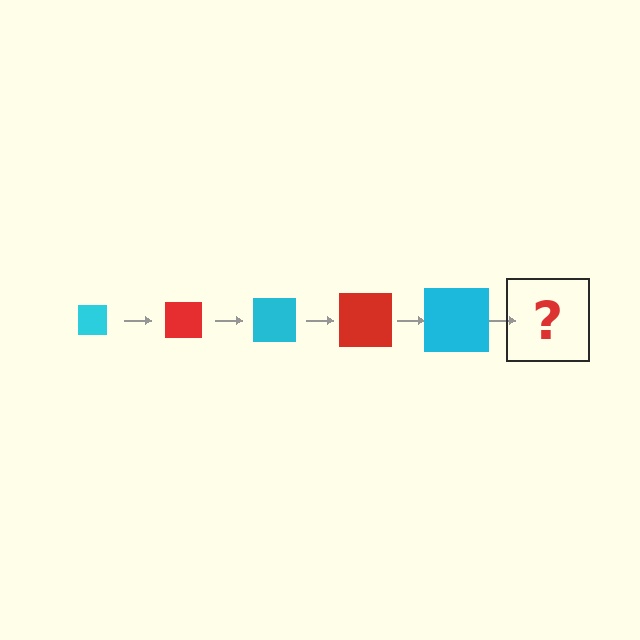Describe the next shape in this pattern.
It should be a red square, larger than the previous one.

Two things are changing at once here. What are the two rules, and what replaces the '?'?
The two rules are that the square grows larger each step and the color cycles through cyan and red. The '?' should be a red square, larger than the previous one.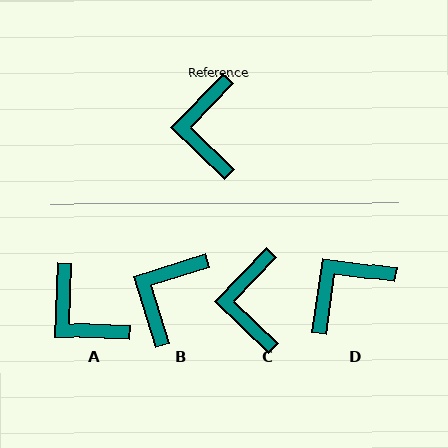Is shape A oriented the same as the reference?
No, it is off by about 42 degrees.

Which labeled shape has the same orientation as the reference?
C.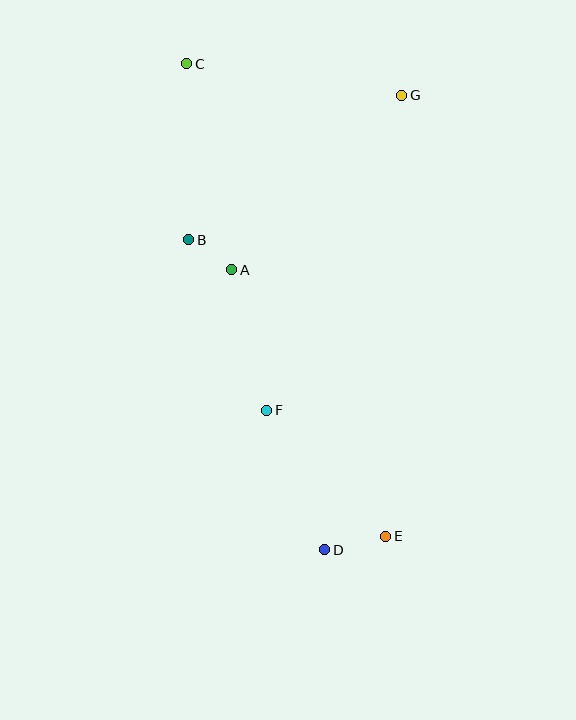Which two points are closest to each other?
Points A and B are closest to each other.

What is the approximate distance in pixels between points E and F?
The distance between E and F is approximately 173 pixels.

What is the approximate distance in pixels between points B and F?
The distance between B and F is approximately 188 pixels.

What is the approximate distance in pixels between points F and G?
The distance between F and G is approximately 342 pixels.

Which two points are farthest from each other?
Points C and E are farthest from each other.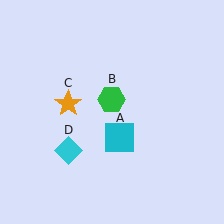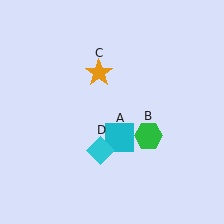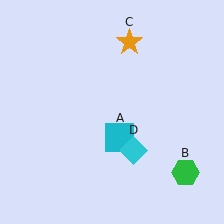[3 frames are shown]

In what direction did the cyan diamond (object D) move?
The cyan diamond (object D) moved right.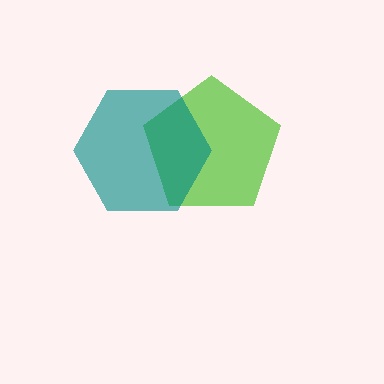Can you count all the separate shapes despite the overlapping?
Yes, there are 2 separate shapes.